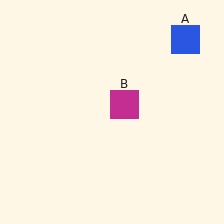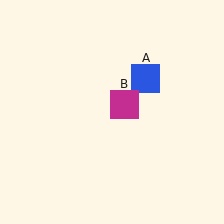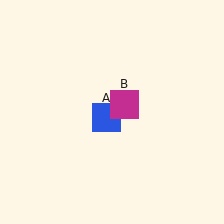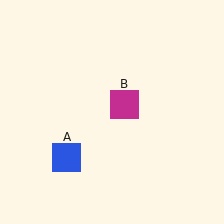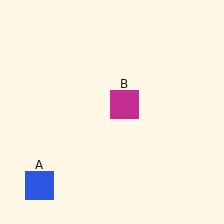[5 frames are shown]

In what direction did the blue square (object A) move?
The blue square (object A) moved down and to the left.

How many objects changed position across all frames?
1 object changed position: blue square (object A).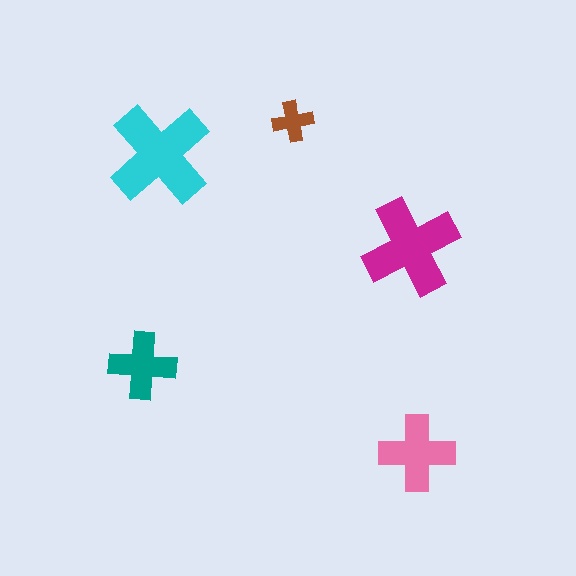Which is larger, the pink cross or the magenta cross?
The magenta one.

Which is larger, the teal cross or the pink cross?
The pink one.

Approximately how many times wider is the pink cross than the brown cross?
About 2 times wider.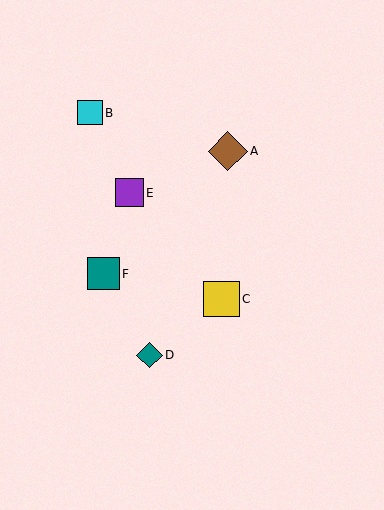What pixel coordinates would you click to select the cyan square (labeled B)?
Click at (90, 113) to select the cyan square B.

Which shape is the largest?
The brown diamond (labeled A) is the largest.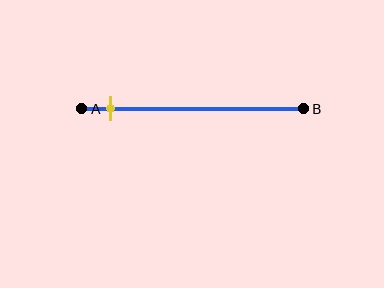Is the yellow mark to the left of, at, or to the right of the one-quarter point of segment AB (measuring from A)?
The yellow mark is to the left of the one-quarter point of segment AB.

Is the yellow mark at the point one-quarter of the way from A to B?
No, the mark is at about 15% from A, not at the 25% one-quarter point.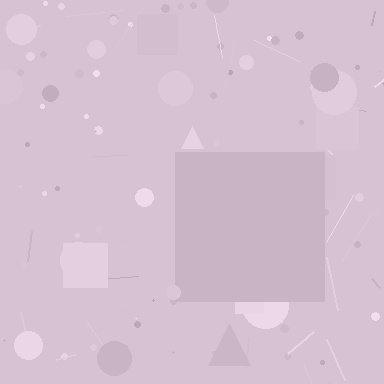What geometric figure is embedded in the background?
A square is embedded in the background.